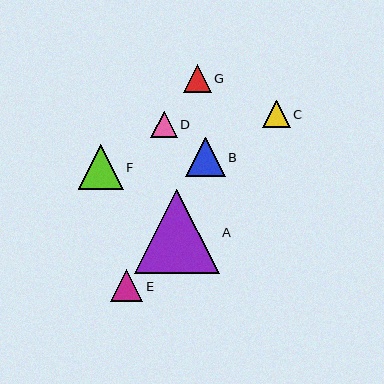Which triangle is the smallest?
Triangle D is the smallest with a size of approximately 26 pixels.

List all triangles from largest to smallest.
From largest to smallest: A, F, B, E, G, C, D.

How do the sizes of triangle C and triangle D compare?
Triangle C and triangle D are approximately the same size.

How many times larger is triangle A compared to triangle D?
Triangle A is approximately 3.2 times the size of triangle D.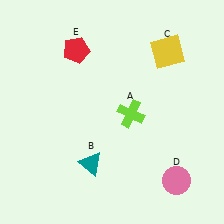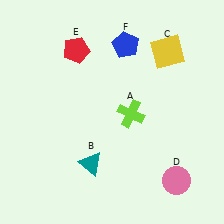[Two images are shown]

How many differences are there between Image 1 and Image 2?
There is 1 difference between the two images.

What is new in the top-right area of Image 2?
A blue pentagon (F) was added in the top-right area of Image 2.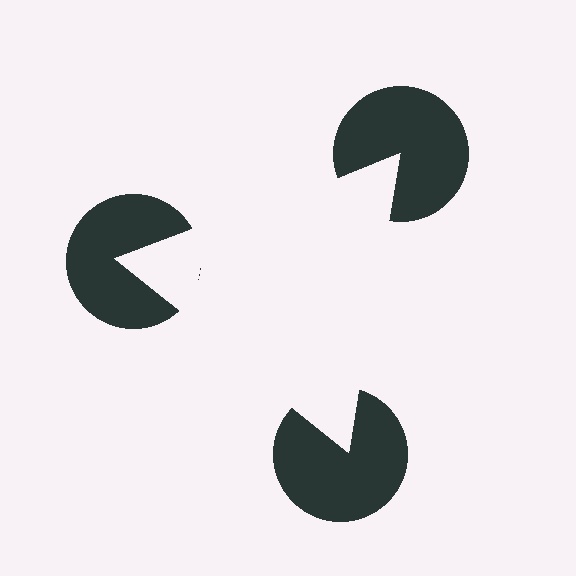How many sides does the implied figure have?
3 sides.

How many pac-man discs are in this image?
There are 3 — one at each vertex of the illusory triangle.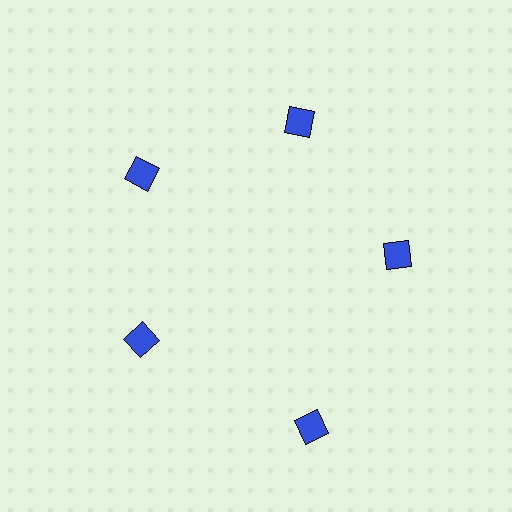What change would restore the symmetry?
The symmetry would be restored by moving it inward, back onto the ring so that all 5 squares sit at equal angles and equal distance from the center.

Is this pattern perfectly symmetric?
No. The 5 blue squares are arranged in a ring, but one element near the 5 o'clock position is pushed outward from the center, breaking the 5-fold rotational symmetry.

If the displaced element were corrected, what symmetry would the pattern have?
It would have 5-fold rotational symmetry — the pattern would map onto itself every 72 degrees.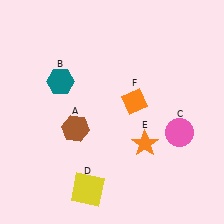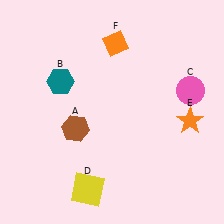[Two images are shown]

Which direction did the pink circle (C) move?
The pink circle (C) moved up.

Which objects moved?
The objects that moved are: the pink circle (C), the orange star (E), the orange diamond (F).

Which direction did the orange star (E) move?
The orange star (E) moved right.